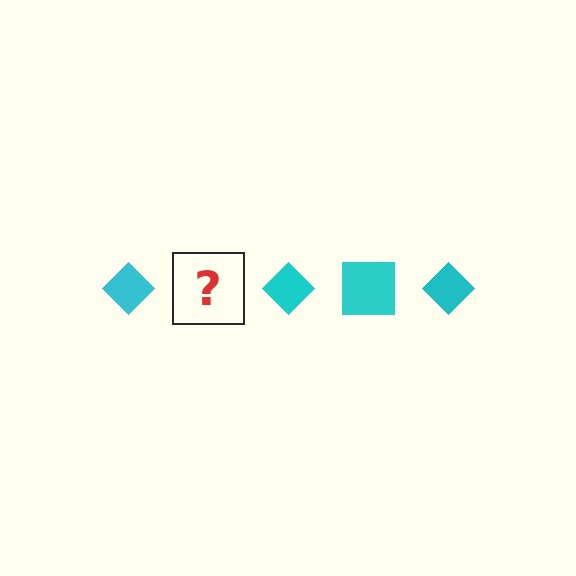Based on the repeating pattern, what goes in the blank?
The blank should be a cyan square.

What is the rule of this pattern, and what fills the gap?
The rule is that the pattern cycles through diamond, square shapes in cyan. The gap should be filled with a cyan square.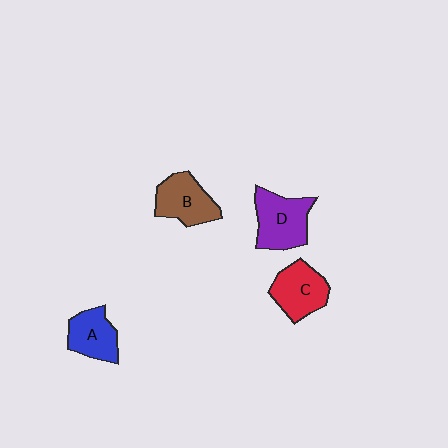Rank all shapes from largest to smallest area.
From largest to smallest: D (purple), C (red), B (brown), A (blue).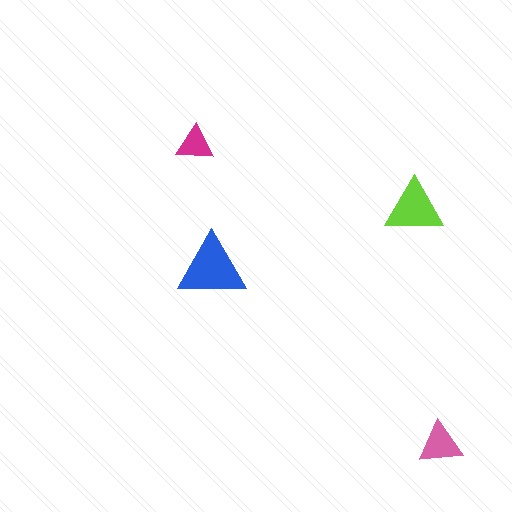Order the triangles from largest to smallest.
the blue one, the lime one, the pink one, the magenta one.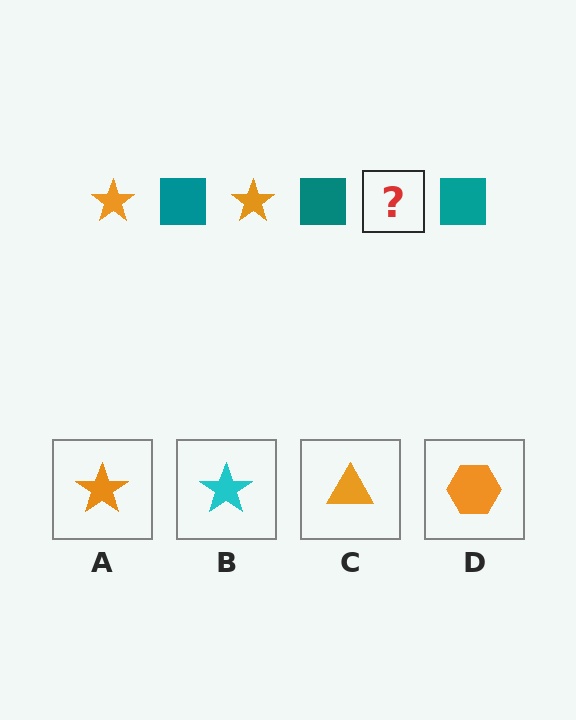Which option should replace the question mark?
Option A.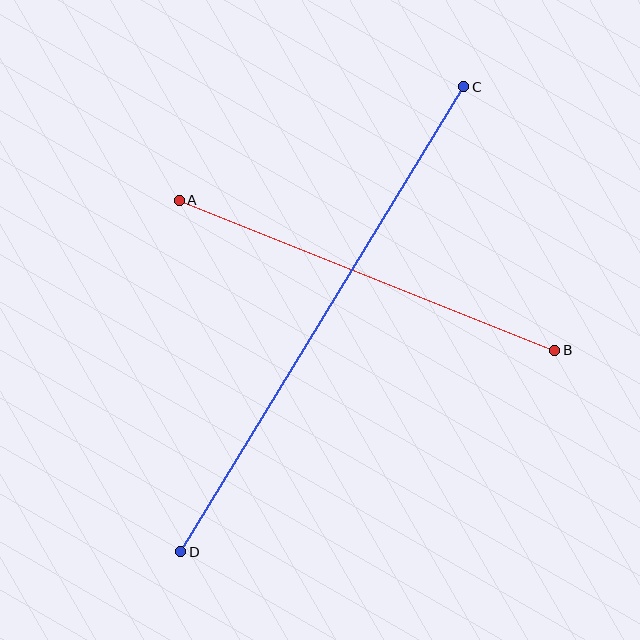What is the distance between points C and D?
The distance is approximately 544 pixels.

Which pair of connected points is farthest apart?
Points C and D are farthest apart.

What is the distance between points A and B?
The distance is approximately 404 pixels.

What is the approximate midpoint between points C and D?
The midpoint is at approximately (322, 319) pixels.